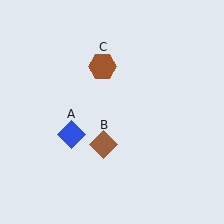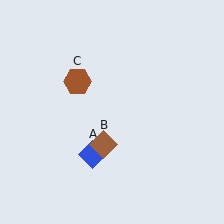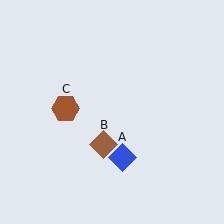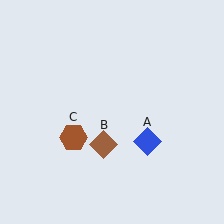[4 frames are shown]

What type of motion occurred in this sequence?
The blue diamond (object A), brown hexagon (object C) rotated counterclockwise around the center of the scene.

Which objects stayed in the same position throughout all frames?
Brown diamond (object B) remained stationary.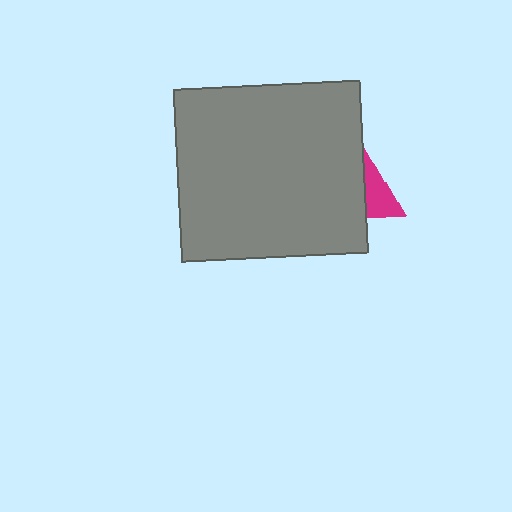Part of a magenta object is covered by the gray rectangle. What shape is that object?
It is a triangle.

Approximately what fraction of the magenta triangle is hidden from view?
Roughly 63% of the magenta triangle is hidden behind the gray rectangle.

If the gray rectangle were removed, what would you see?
You would see the complete magenta triangle.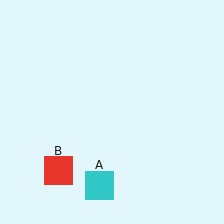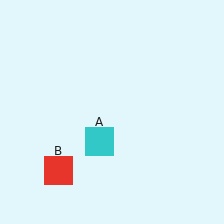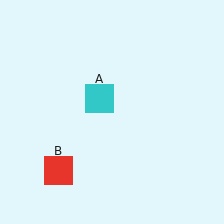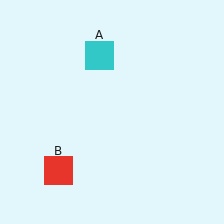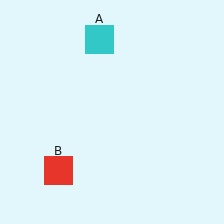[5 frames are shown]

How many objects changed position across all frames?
1 object changed position: cyan square (object A).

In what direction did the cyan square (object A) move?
The cyan square (object A) moved up.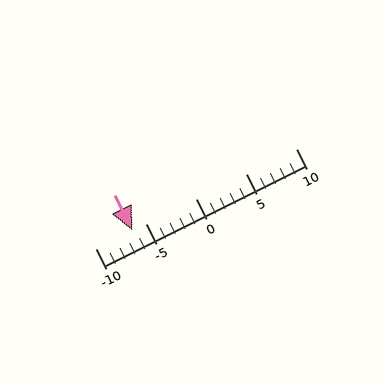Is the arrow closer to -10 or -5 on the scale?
The arrow is closer to -5.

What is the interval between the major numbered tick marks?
The major tick marks are spaced 5 units apart.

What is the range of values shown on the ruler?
The ruler shows values from -10 to 10.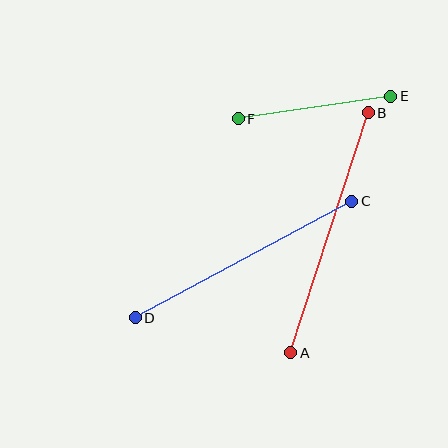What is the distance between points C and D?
The distance is approximately 246 pixels.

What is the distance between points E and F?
The distance is approximately 154 pixels.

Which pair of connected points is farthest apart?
Points A and B are farthest apart.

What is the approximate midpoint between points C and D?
The midpoint is at approximately (244, 259) pixels.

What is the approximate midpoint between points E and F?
The midpoint is at approximately (314, 108) pixels.